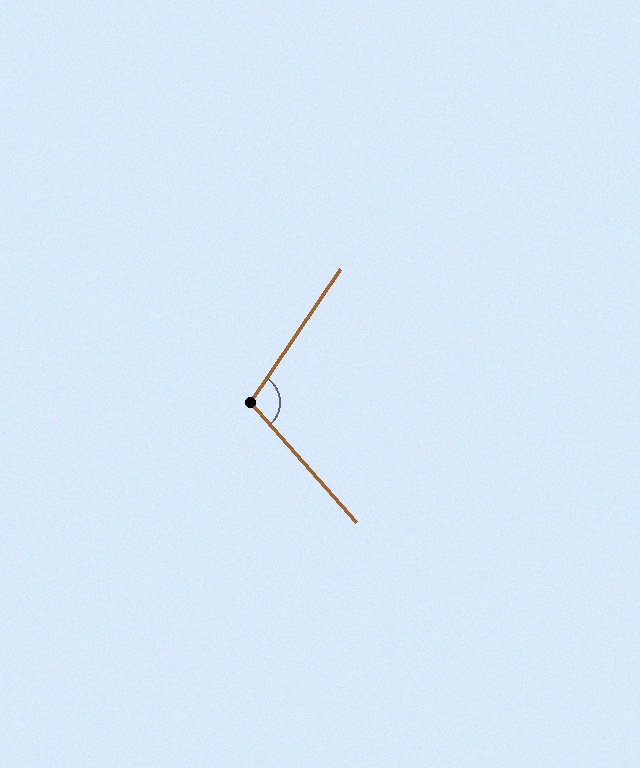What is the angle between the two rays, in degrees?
Approximately 104 degrees.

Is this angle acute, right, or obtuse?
It is obtuse.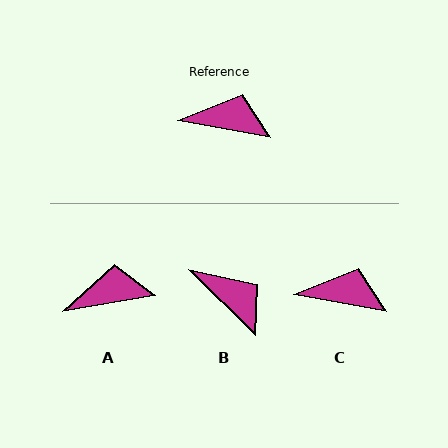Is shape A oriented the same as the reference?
No, it is off by about 20 degrees.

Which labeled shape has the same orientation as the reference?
C.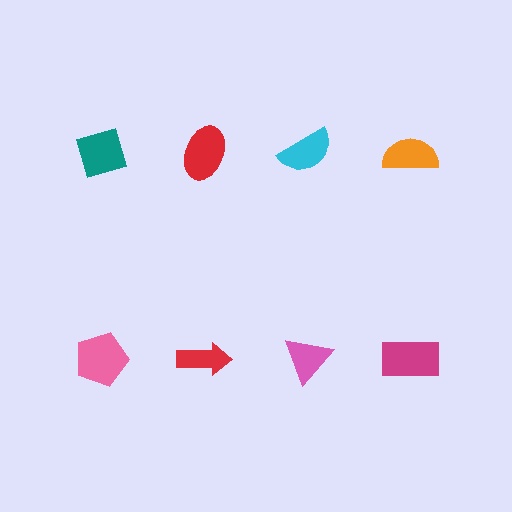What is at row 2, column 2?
A red arrow.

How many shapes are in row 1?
4 shapes.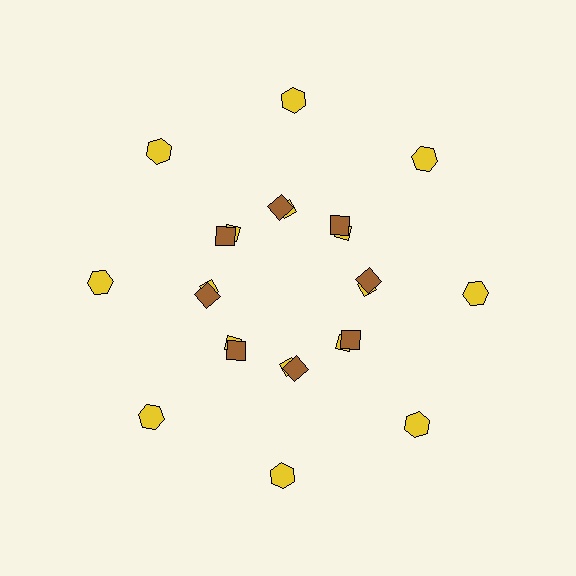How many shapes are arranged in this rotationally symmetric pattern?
There are 24 shapes, arranged in 8 groups of 3.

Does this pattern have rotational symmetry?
Yes, this pattern has 8-fold rotational symmetry. It looks the same after rotating 45 degrees around the center.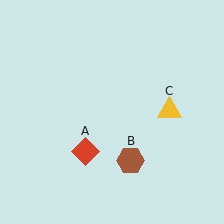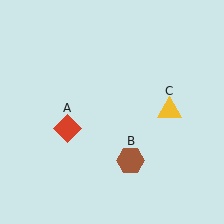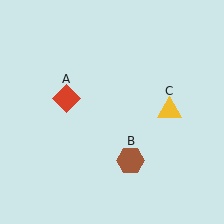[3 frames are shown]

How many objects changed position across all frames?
1 object changed position: red diamond (object A).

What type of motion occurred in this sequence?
The red diamond (object A) rotated clockwise around the center of the scene.